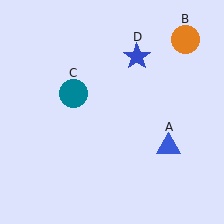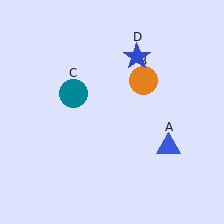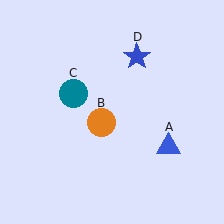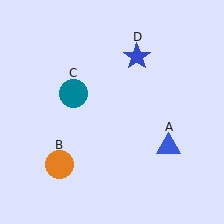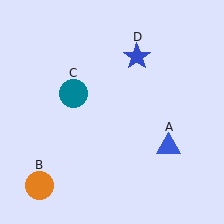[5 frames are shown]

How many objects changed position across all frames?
1 object changed position: orange circle (object B).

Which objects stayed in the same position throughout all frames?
Blue triangle (object A) and teal circle (object C) and blue star (object D) remained stationary.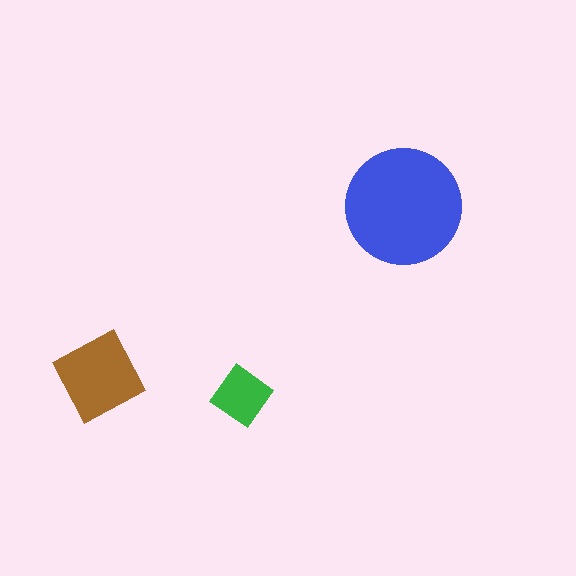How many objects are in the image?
There are 3 objects in the image.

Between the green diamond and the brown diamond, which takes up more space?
The brown diamond.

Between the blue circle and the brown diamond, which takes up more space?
The blue circle.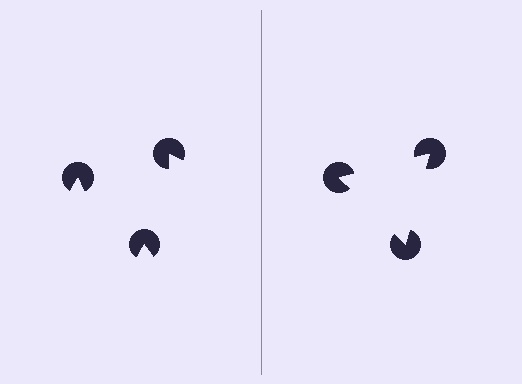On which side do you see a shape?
An illusory triangle appears on the right side. On the left side the wedge cuts are rotated, so no coherent shape forms.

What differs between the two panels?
The pac-man discs are positioned identically on both sides; only the wedge orientations differ. On the right they align to a triangle; on the left they are misaligned.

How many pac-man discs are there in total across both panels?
6 — 3 on each side.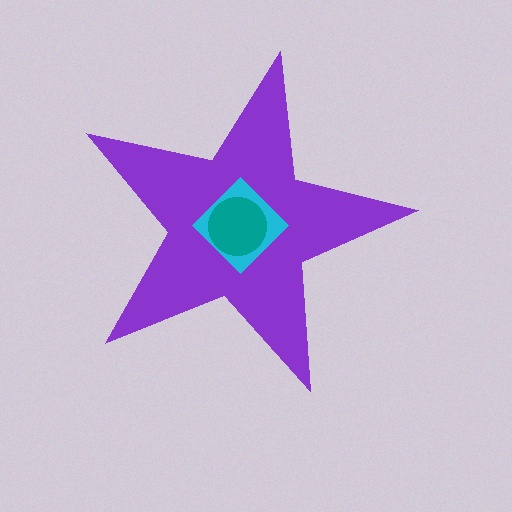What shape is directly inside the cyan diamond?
The teal circle.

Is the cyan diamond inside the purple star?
Yes.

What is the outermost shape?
The purple star.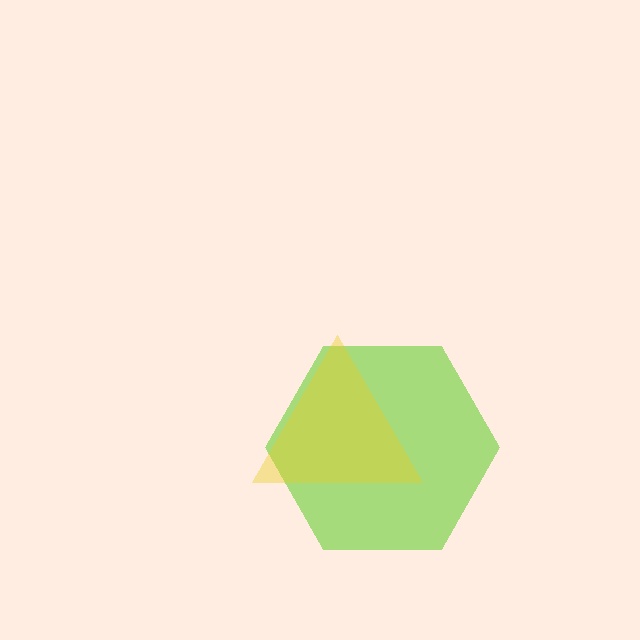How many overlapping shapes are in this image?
There are 2 overlapping shapes in the image.